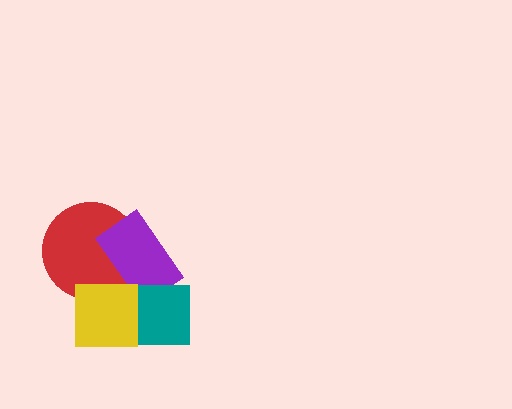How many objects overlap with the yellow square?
2 objects overlap with the yellow square.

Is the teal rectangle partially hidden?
Yes, it is partially covered by another shape.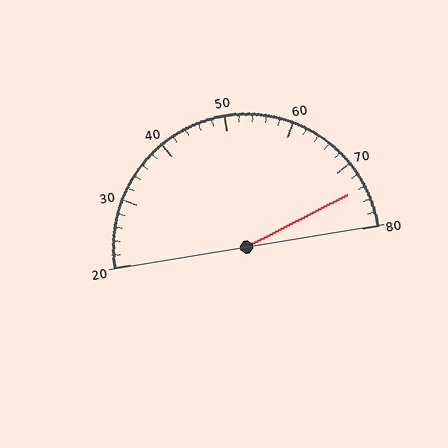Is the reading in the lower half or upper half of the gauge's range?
The reading is in the upper half of the range (20 to 80).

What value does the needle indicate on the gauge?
The needle indicates approximately 74.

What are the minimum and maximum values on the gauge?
The gauge ranges from 20 to 80.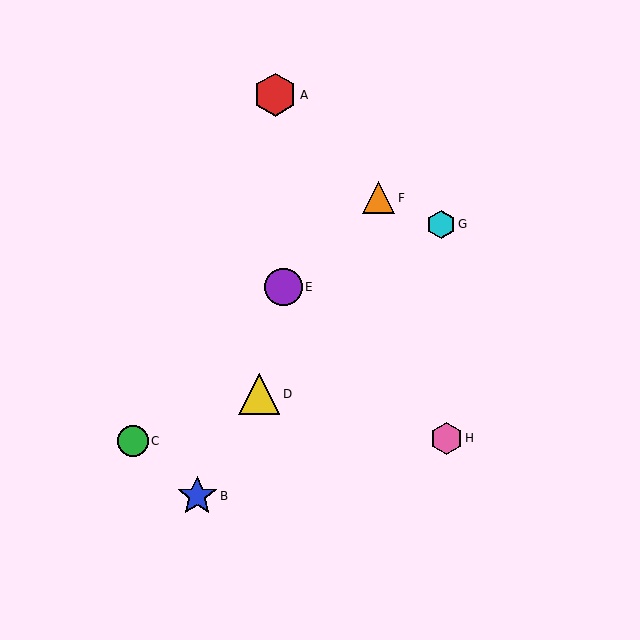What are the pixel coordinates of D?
Object D is at (259, 394).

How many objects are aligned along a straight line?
3 objects (B, D, F) are aligned along a straight line.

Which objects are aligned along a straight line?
Objects B, D, F are aligned along a straight line.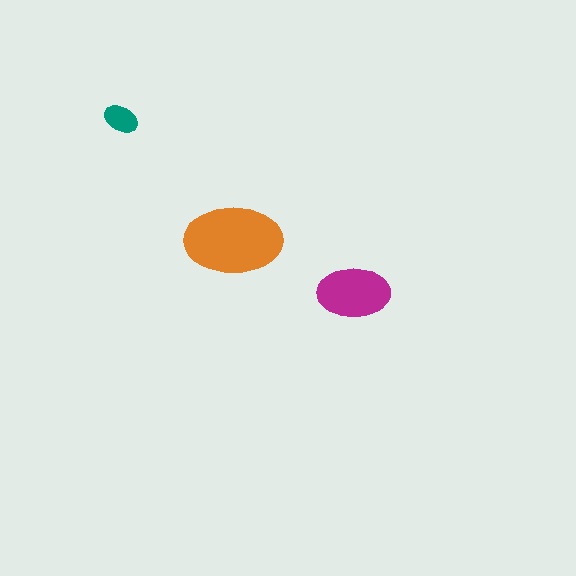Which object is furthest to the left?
The teal ellipse is leftmost.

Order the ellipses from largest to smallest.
the orange one, the magenta one, the teal one.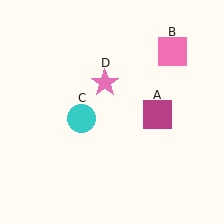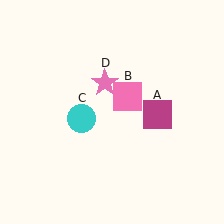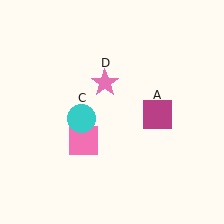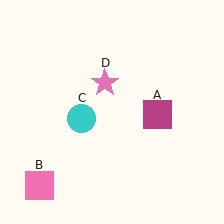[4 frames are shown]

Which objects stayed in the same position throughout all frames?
Magenta square (object A) and cyan circle (object C) and pink star (object D) remained stationary.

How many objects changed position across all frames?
1 object changed position: pink square (object B).